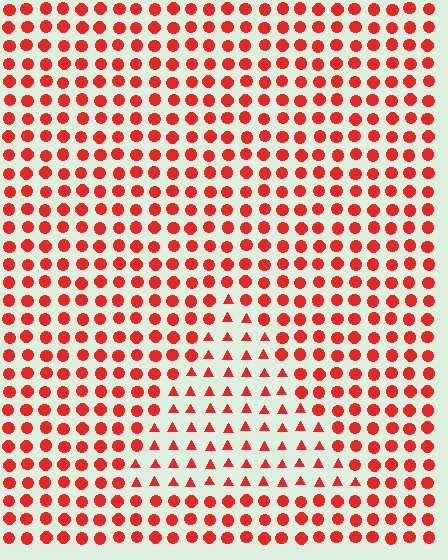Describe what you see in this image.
The image is filled with small red elements arranged in a uniform grid. A triangle-shaped region contains triangles, while the surrounding area contains circles. The boundary is defined purely by the change in element shape.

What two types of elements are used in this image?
The image uses triangles inside the triangle region and circles outside it.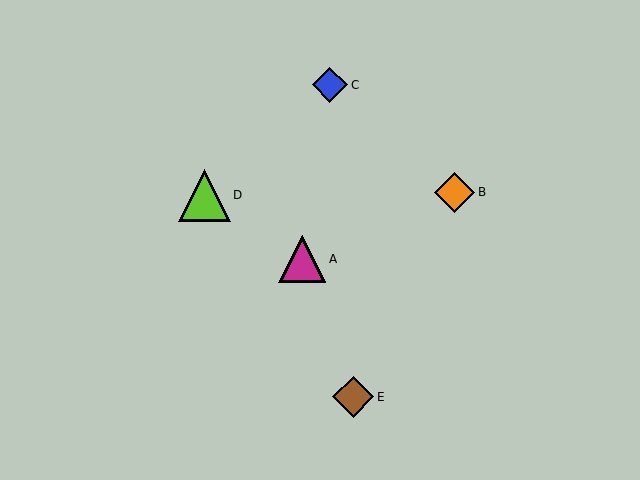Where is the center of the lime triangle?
The center of the lime triangle is at (205, 195).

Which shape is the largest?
The lime triangle (labeled D) is the largest.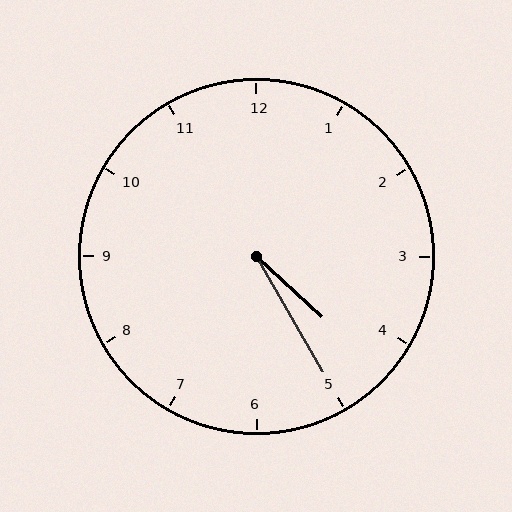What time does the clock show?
4:25.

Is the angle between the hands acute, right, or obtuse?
It is acute.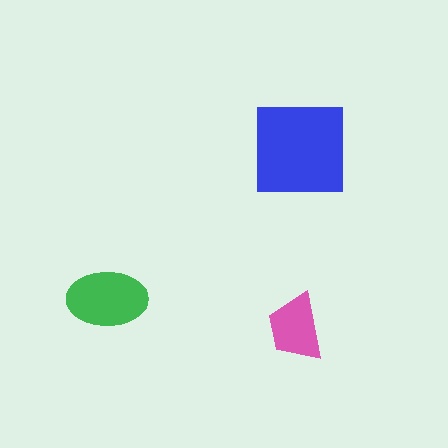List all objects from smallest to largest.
The pink trapezoid, the green ellipse, the blue square.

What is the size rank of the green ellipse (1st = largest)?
2nd.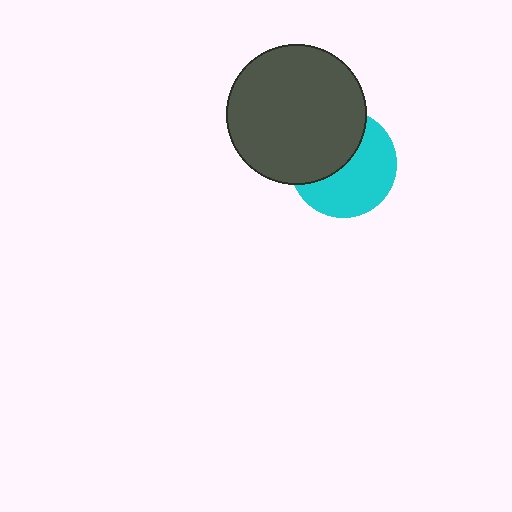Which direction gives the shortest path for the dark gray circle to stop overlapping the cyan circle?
Moving toward the upper-left gives the shortest separation.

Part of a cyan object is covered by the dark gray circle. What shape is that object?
It is a circle.